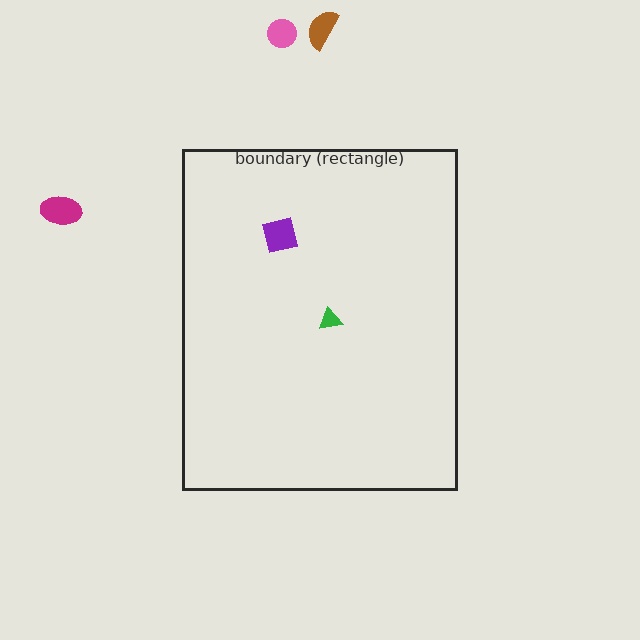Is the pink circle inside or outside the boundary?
Outside.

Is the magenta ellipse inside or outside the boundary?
Outside.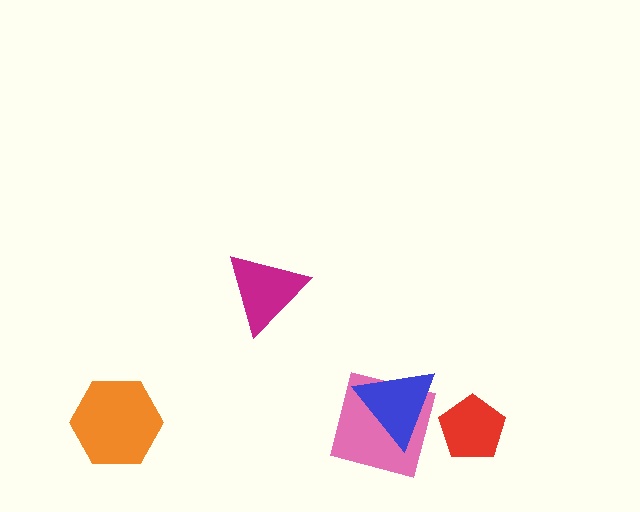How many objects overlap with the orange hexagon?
0 objects overlap with the orange hexagon.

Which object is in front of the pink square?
The blue triangle is in front of the pink square.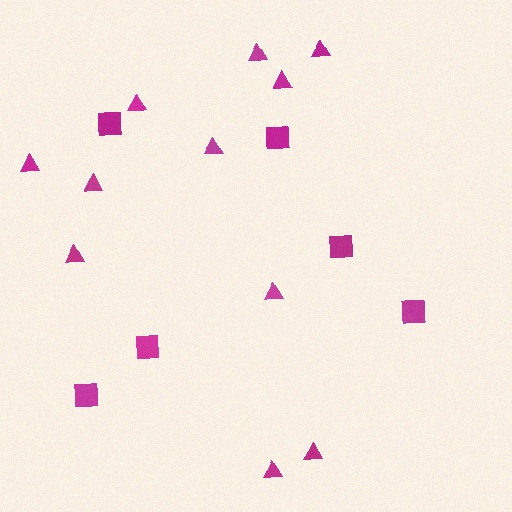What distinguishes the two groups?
There are 2 groups: one group of triangles (11) and one group of squares (6).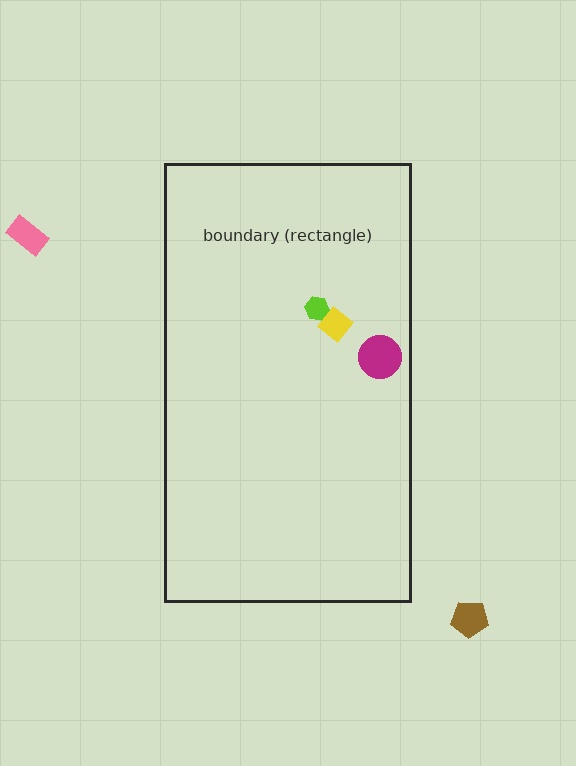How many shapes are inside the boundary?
3 inside, 2 outside.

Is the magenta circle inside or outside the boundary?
Inside.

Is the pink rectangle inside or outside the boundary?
Outside.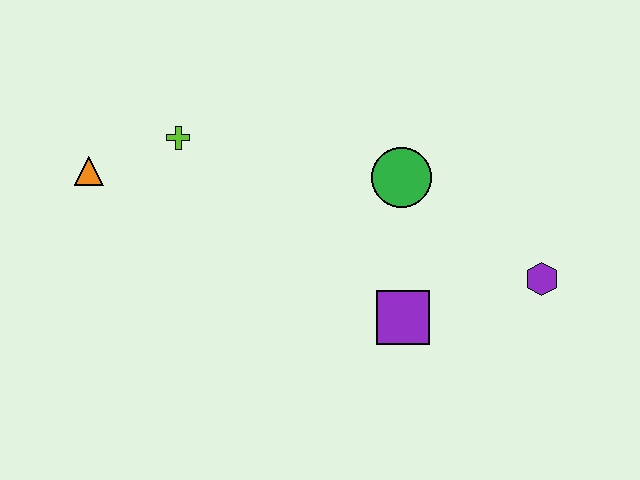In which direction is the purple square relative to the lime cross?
The purple square is to the right of the lime cross.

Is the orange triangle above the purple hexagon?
Yes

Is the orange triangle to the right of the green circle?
No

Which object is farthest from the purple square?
The orange triangle is farthest from the purple square.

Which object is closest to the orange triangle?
The lime cross is closest to the orange triangle.